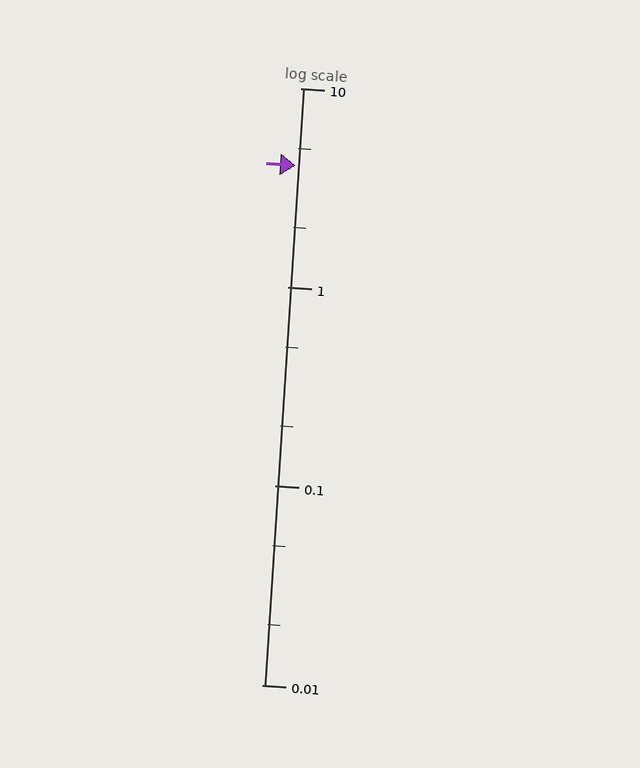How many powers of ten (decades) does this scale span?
The scale spans 3 decades, from 0.01 to 10.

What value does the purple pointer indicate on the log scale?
The pointer indicates approximately 4.1.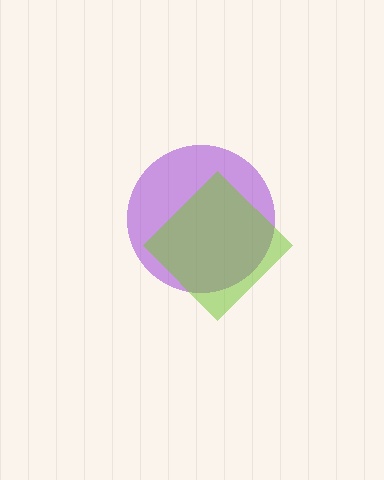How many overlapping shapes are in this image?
There are 2 overlapping shapes in the image.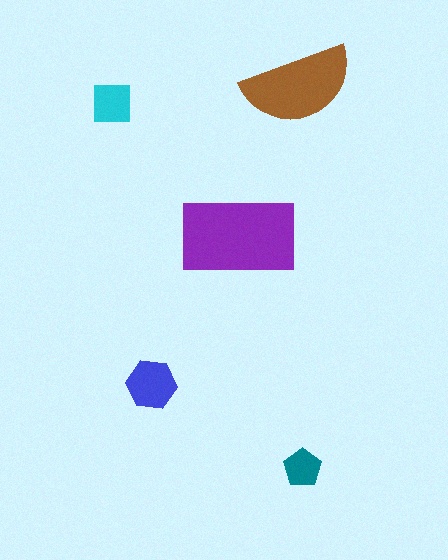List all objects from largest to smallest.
The purple rectangle, the brown semicircle, the blue hexagon, the cyan square, the teal pentagon.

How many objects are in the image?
There are 5 objects in the image.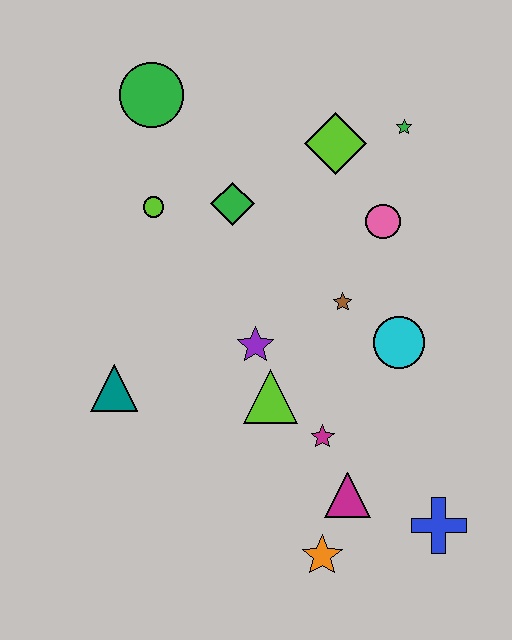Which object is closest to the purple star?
The lime triangle is closest to the purple star.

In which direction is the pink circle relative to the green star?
The pink circle is below the green star.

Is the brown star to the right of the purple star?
Yes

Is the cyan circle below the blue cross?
No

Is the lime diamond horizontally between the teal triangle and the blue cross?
Yes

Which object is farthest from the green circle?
The blue cross is farthest from the green circle.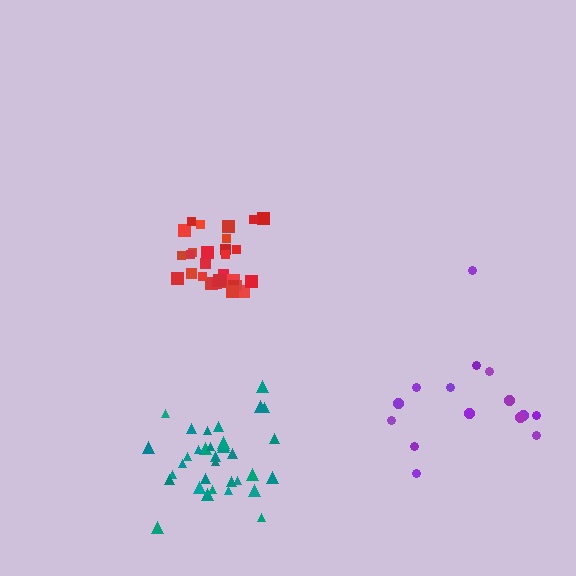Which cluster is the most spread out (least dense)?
Purple.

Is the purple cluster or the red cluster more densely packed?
Red.